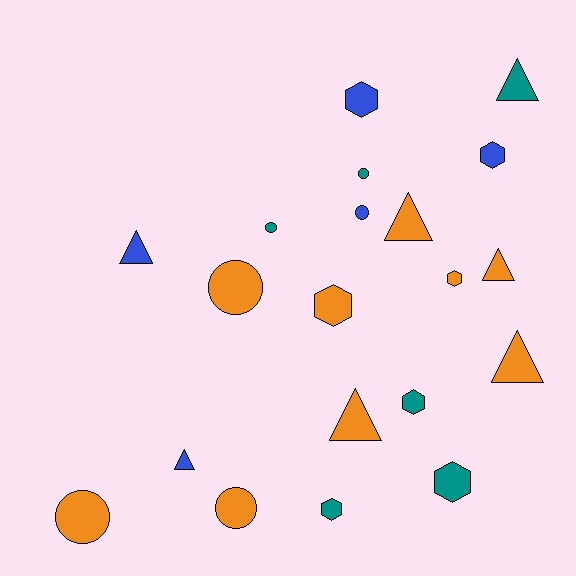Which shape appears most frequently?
Triangle, with 7 objects.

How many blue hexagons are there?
There are 2 blue hexagons.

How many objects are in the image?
There are 20 objects.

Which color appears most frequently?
Orange, with 9 objects.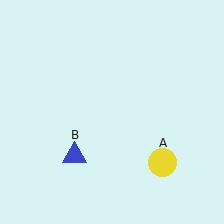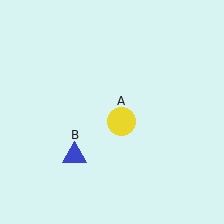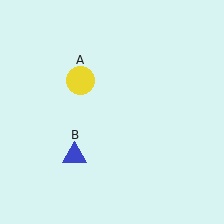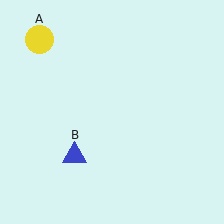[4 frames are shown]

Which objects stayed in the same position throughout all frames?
Blue triangle (object B) remained stationary.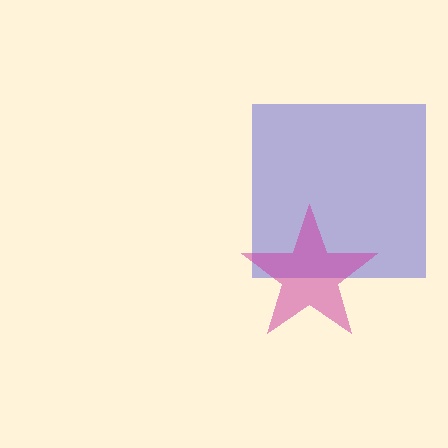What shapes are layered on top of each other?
The layered shapes are: a blue square, a magenta star.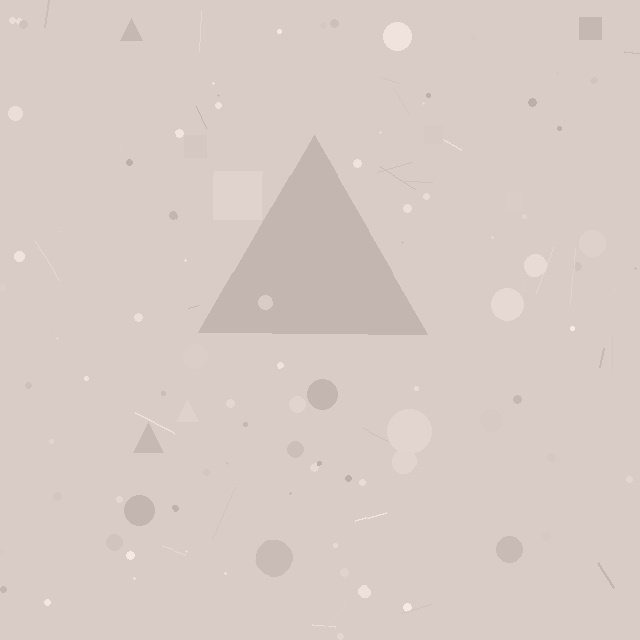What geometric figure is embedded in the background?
A triangle is embedded in the background.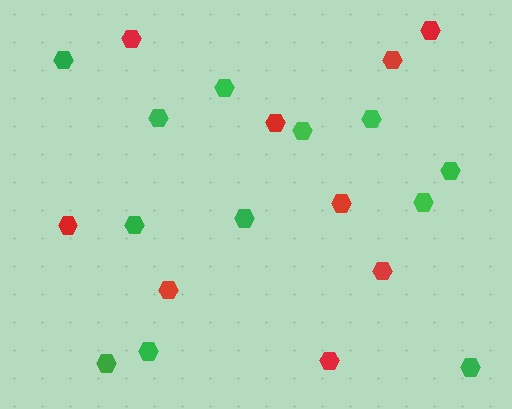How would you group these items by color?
There are 2 groups: one group of green hexagons (12) and one group of red hexagons (9).